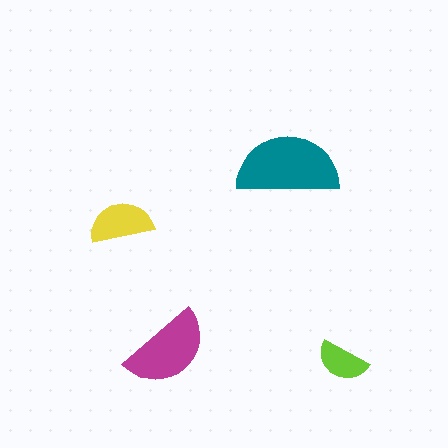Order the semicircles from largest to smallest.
the teal one, the magenta one, the yellow one, the lime one.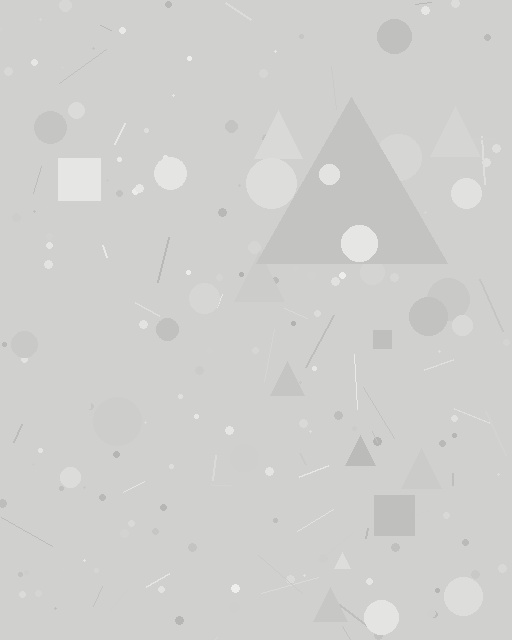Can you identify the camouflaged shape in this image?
The camouflaged shape is a triangle.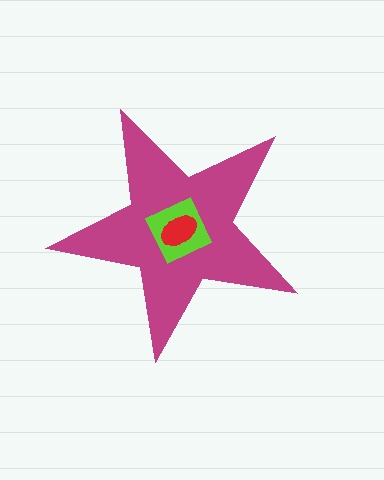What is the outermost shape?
The magenta star.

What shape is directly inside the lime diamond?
The red ellipse.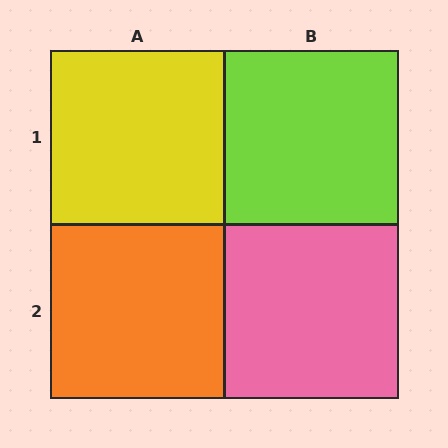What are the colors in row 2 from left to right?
Orange, pink.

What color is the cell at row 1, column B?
Lime.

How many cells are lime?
1 cell is lime.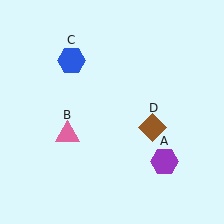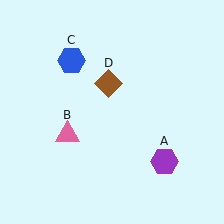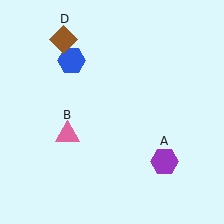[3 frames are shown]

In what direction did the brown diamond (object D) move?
The brown diamond (object D) moved up and to the left.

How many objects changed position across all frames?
1 object changed position: brown diamond (object D).